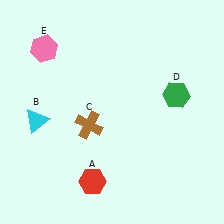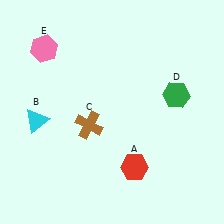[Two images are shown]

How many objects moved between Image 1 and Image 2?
1 object moved between the two images.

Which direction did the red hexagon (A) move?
The red hexagon (A) moved right.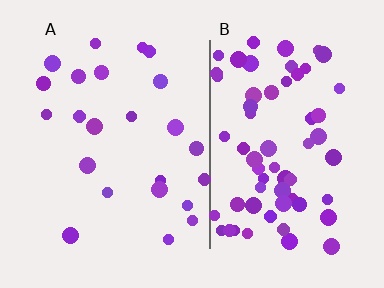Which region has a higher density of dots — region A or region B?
B (the right).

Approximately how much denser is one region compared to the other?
Approximately 2.8× — region B over region A.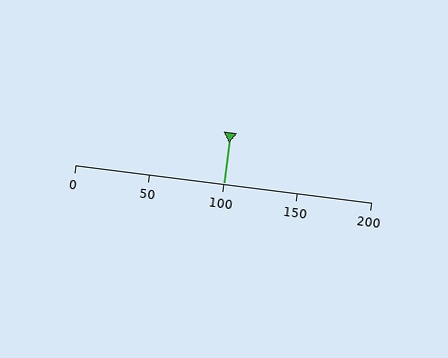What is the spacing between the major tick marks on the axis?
The major ticks are spaced 50 apart.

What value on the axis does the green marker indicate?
The marker indicates approximately 100.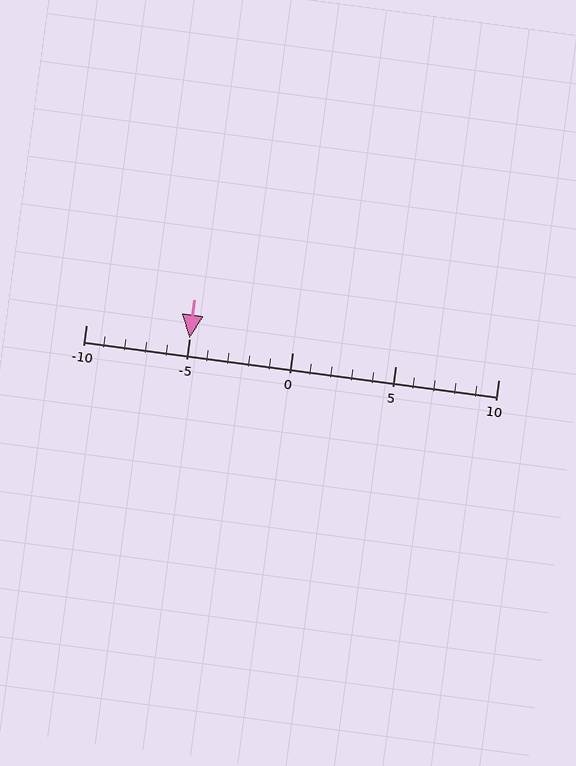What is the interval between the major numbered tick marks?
The major tick marks are spaced 5 units apart.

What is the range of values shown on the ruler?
The ruler shows values from -10 to 10.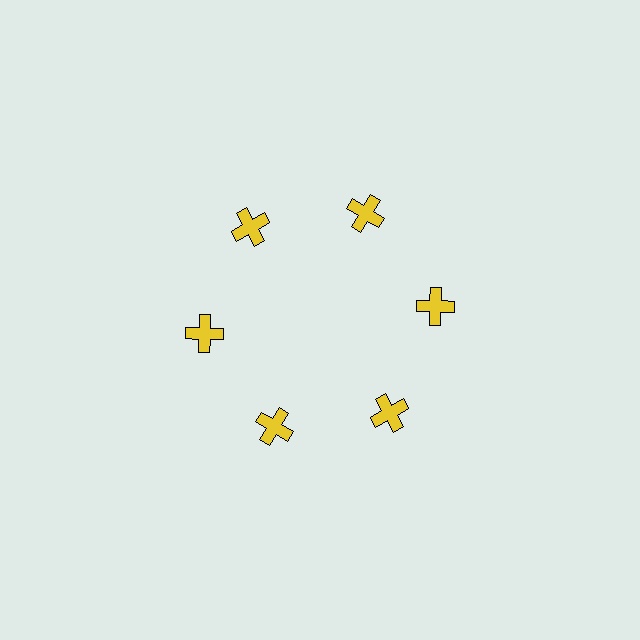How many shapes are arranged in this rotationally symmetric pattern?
There are 6 shapes, arranged in 6 groups of 1.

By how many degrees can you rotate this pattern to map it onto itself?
The pattern maps onto itself every 60 degrees of rotation.